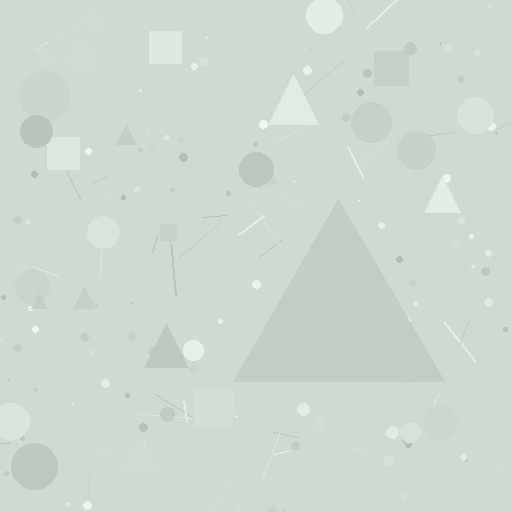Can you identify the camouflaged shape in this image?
The camouflaged shape is a triangle.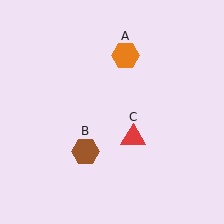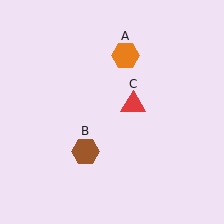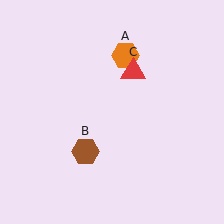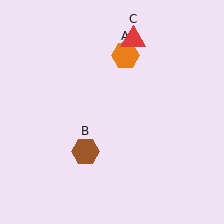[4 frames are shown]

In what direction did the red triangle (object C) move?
The red triangle (object C) moved up.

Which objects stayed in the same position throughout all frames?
Orange hexagon (object A) and brown hexagon (object B) remained stationary.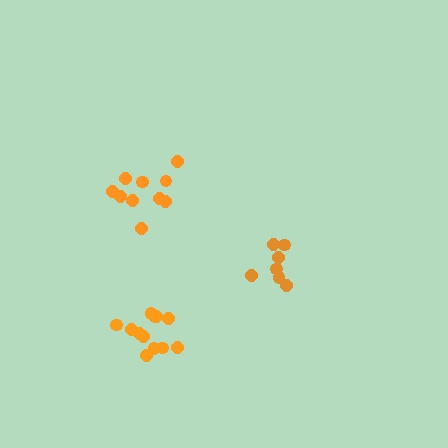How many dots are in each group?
Group 1: 7 dots, Group 2: 12 dots, Group 3: 10 dots (29 total).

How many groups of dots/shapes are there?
There are 3 groups.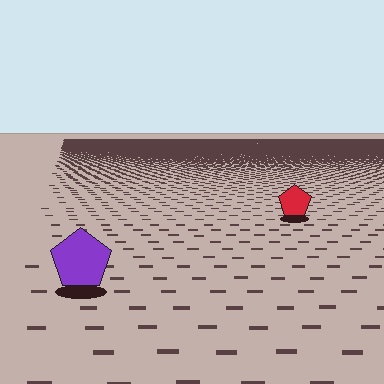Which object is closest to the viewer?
The purple pentagon is closest. The texture marks near it are larger and more spread out.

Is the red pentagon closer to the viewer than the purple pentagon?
No. The purple pentagon is closer — you can tell from the texture gradient: the ground texture is coarser near it.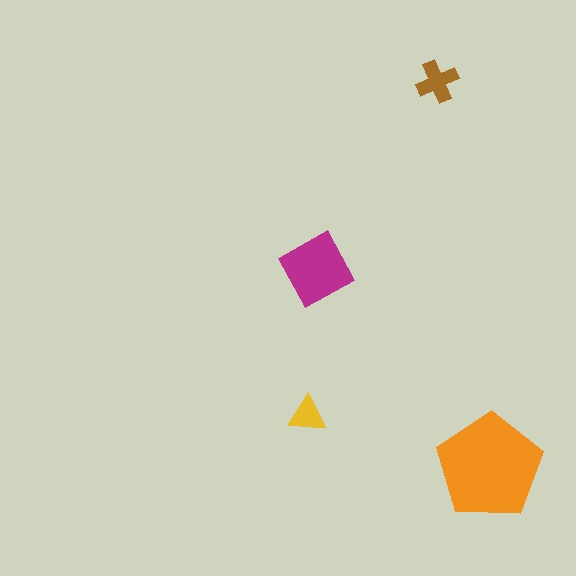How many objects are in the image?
There are 4 objects in the image.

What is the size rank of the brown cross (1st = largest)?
3rd.